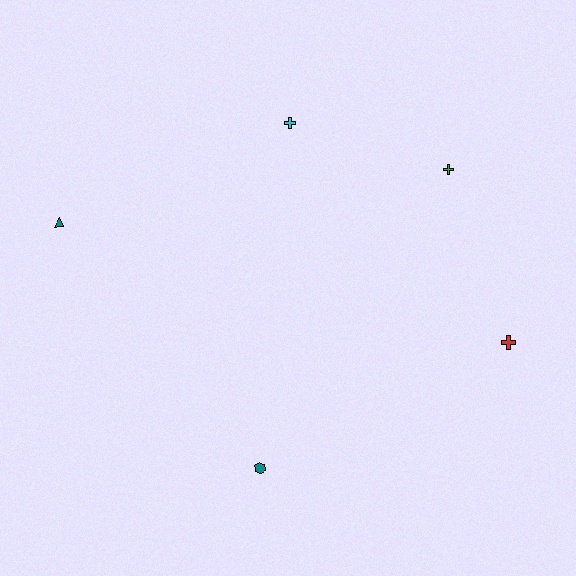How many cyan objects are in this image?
There is 1 cyan object.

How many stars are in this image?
There are no stars.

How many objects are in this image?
There are 5 objects.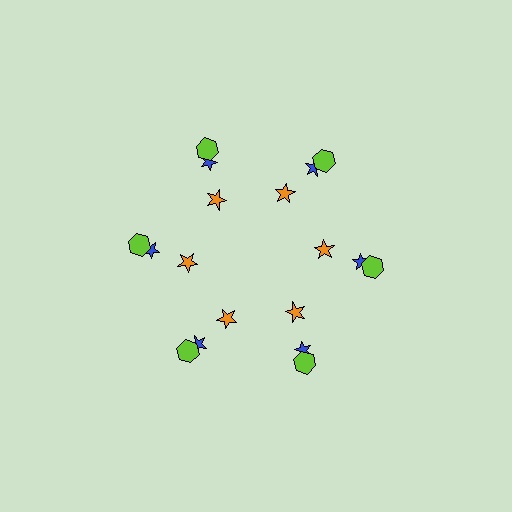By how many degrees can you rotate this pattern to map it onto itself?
The pattern maps onto itself every 60 degrees of rotation.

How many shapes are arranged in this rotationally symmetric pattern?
There are 18 shapes, arranged in 6 groups of 3.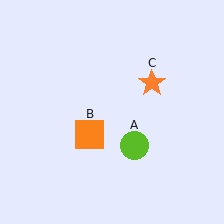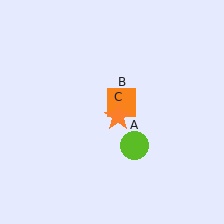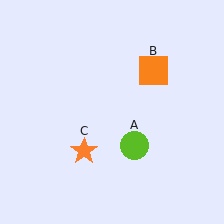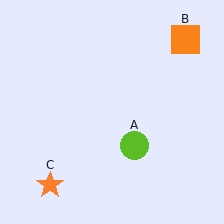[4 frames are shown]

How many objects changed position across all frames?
2 objects changed position: orange square (object B), orange star (object C).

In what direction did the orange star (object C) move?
The orange star (object C) moved down and to the left.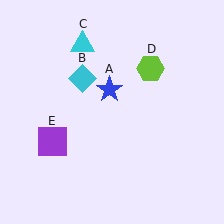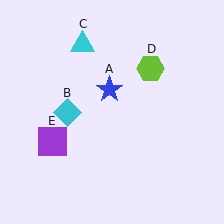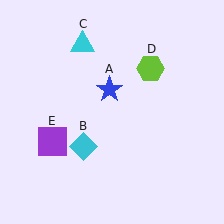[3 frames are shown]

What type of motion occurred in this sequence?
The cyan diamond (object B) rotated counterclockwise around the center of the scene.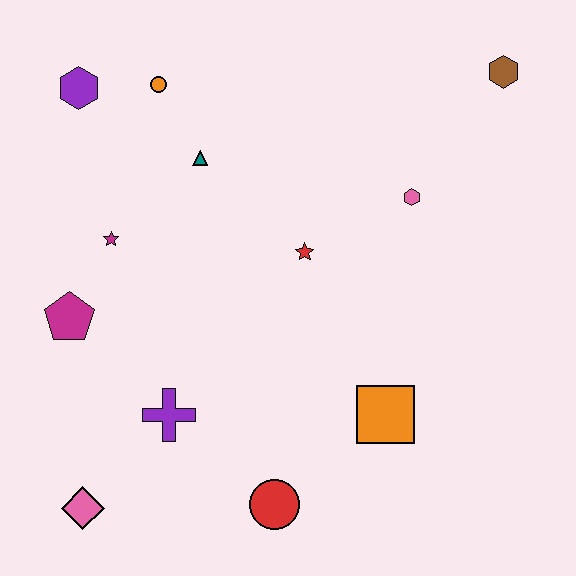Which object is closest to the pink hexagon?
The red star is closest to the pink hexagon.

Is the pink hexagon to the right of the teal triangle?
Yes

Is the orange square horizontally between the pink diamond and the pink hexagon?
Yes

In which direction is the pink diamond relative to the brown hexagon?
The pink diamond is below the brown hexagon.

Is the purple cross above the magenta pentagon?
No